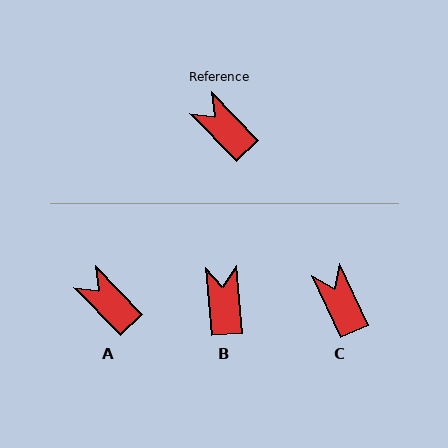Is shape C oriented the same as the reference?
No, it is off by about 20 degrees.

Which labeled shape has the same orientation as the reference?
A.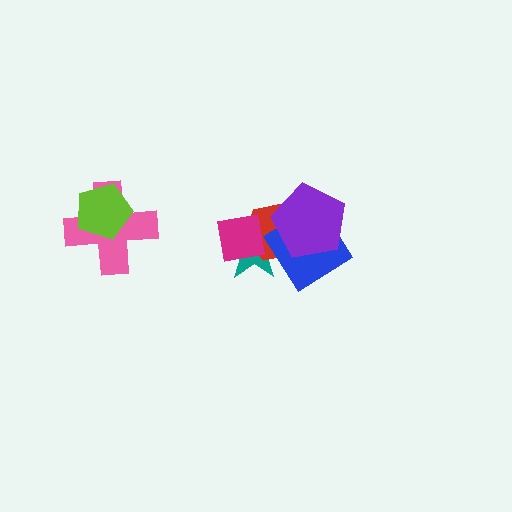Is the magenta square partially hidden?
No, no other shape covers it.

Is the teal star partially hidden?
Yes, it is partially covered by another shape.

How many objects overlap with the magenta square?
2 objects overlap with the magenta square.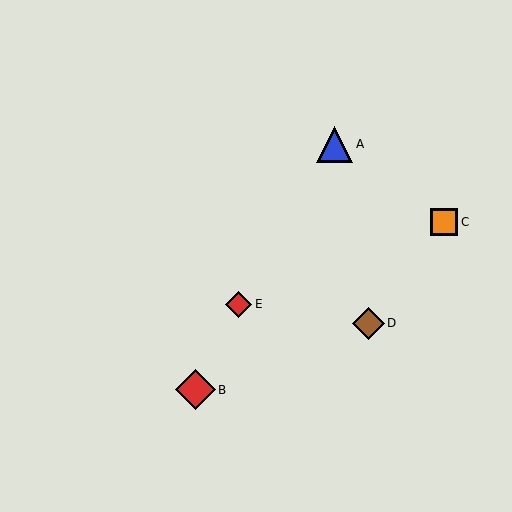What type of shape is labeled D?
Shape D is a brown diamond.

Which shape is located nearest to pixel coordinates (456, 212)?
The orange square (labeled C) at (444, 222) is nearest to that location.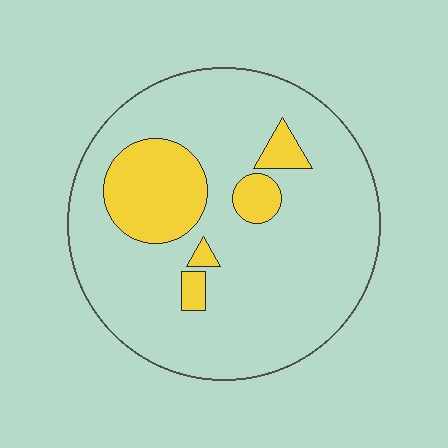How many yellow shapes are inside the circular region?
5.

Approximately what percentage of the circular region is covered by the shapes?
Approximately 20%.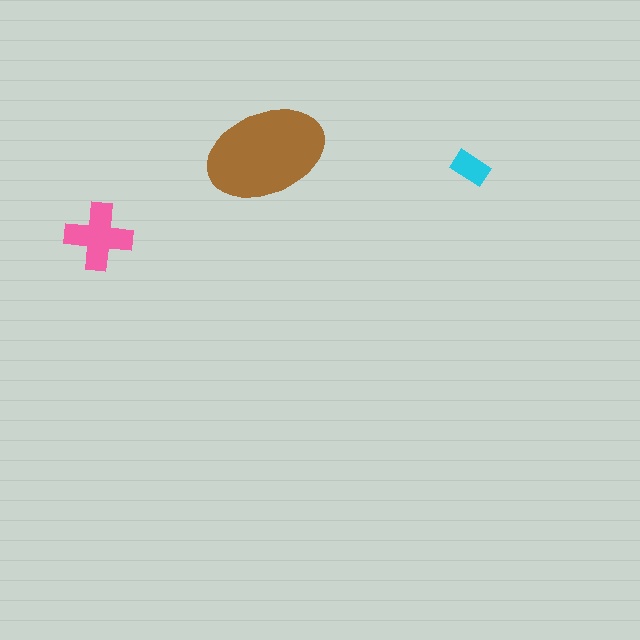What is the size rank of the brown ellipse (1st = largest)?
1st.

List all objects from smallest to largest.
The cyan rectangle, the pink cross, the brown ellipse.